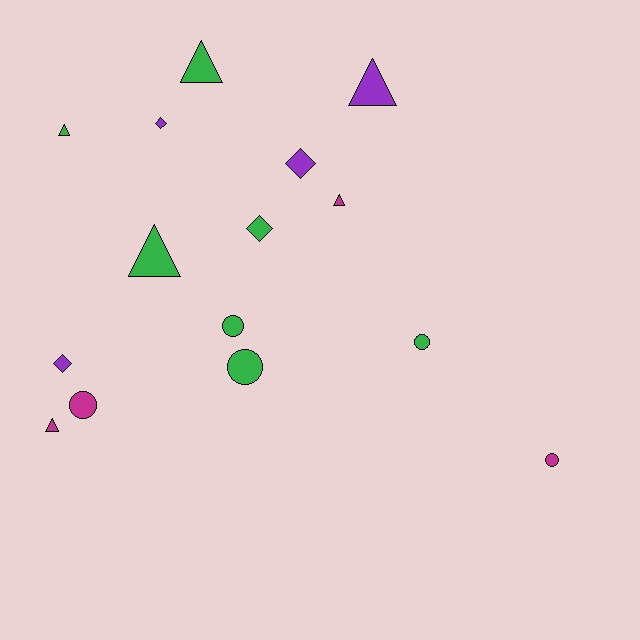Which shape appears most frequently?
Triangle, with 6 objects.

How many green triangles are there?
There are 3 green triangles.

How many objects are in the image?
There are 15 objects.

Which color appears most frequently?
Green, with 7 objects.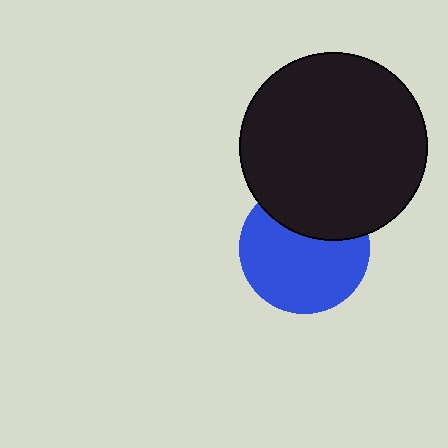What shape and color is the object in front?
The object in front is a black circle.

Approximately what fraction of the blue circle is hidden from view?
Roughly 32% of the blue circle is hidden behind the black circle.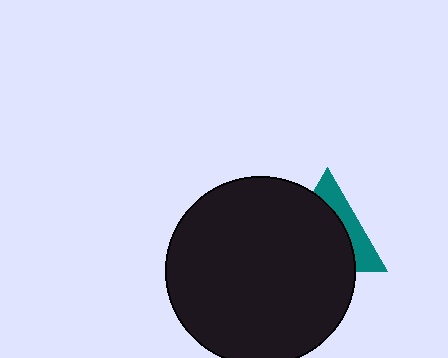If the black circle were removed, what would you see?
You would see the complete teal triangle.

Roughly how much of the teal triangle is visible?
A small part of it is visible (roughly 33%).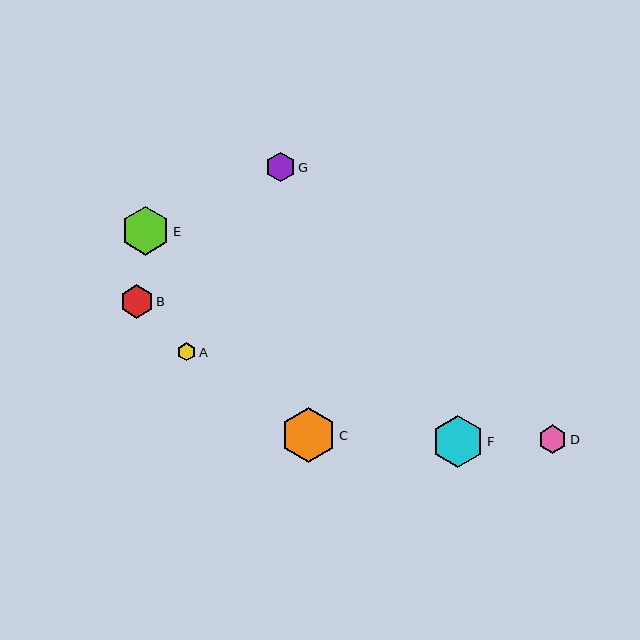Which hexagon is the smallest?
Hexagon A is the smallest with a size of approximately 18 pixels.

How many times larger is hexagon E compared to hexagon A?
Hexagon E is approximately 2.7 times the size of hexagon A.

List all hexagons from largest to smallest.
From largest to smallest: C, F, E, B, G, D, A.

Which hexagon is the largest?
Hexagon C is the largest with a size of approximately 55 pixels.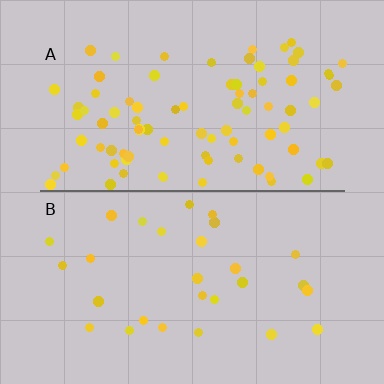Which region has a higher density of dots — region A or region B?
A (the top).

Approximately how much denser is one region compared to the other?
Approximately 3.0× — region A over region B.